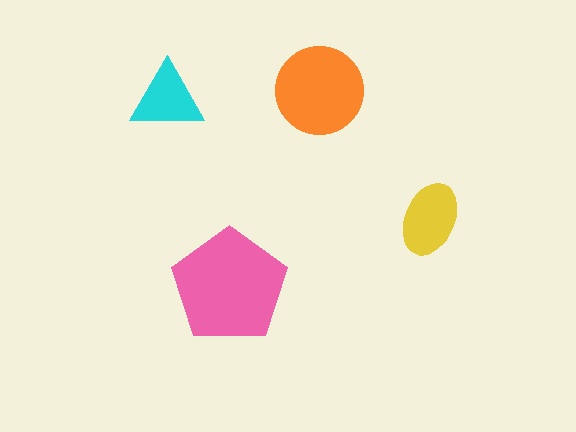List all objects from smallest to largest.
The cyan triangle, the yellow ellipse, the orange circle, the pink pentagon.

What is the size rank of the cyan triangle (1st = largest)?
4th.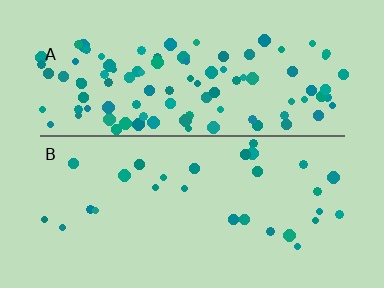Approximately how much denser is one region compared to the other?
Approximately 3.6× — region A over region B.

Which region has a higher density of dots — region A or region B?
A (the top).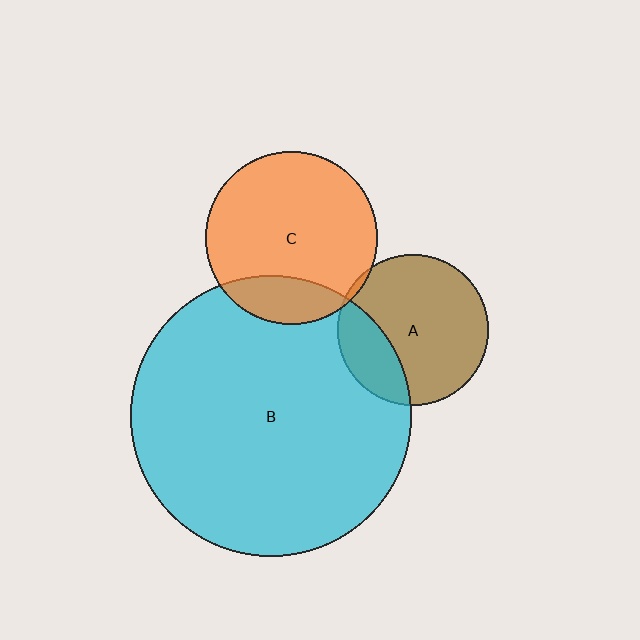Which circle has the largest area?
Circle B (cyan).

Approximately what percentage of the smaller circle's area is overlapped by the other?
Approximately 5%.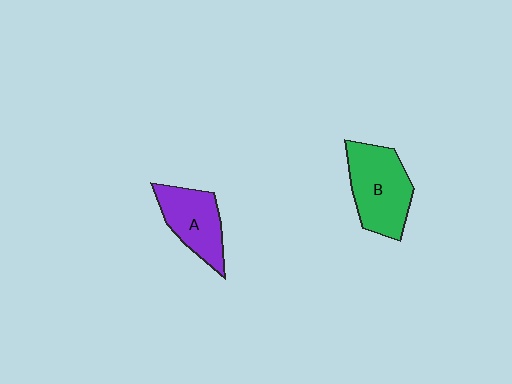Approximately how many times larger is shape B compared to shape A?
Approximately 1.3 times.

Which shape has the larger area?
Shape B (green).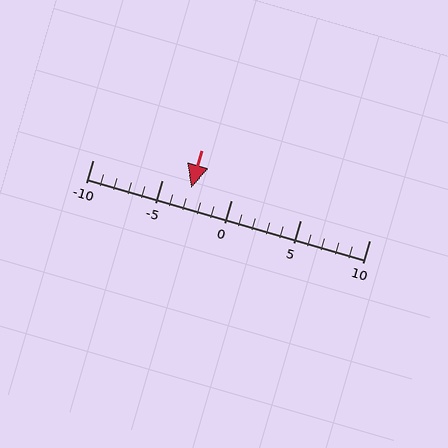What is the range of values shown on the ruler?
The ruler shows values from -10 to 10.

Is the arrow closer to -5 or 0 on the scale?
The arrow is closer to -5.